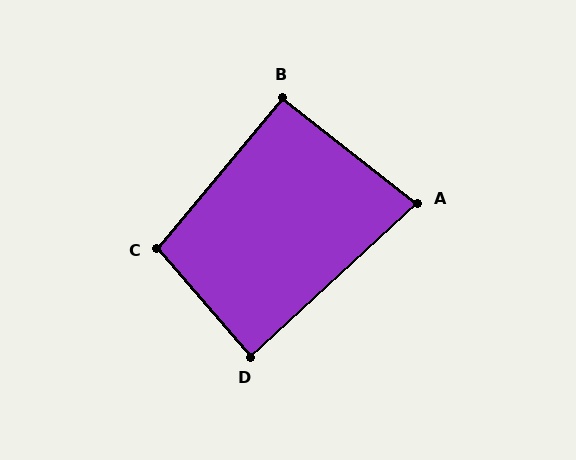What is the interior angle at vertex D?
Approximately 88 degrees (approximately right).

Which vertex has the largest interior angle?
C, at approximately 99 degrees.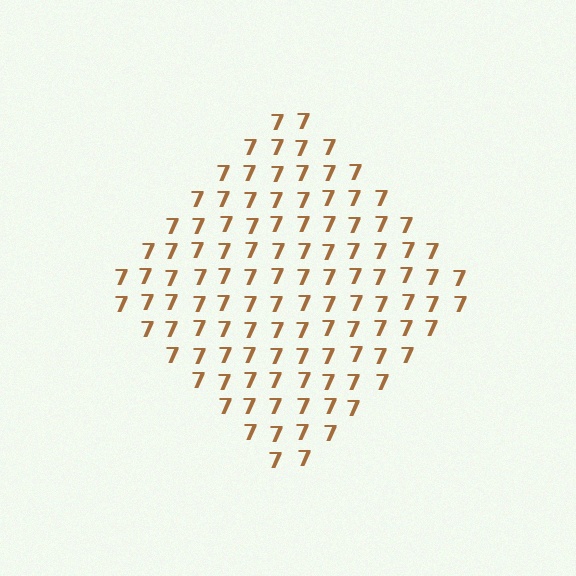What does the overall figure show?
The overall figure shows a diamond.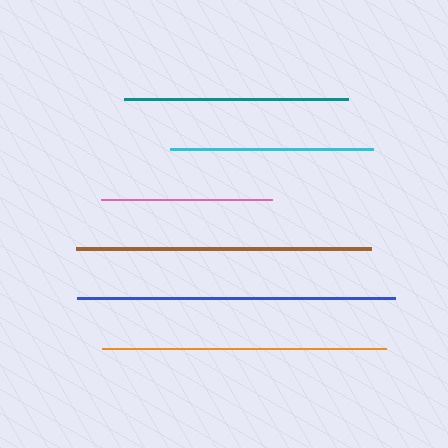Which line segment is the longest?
The blue line is the longest at approximately 318 pixels.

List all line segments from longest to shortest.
From longest to shortest: blue, brown, orange, teal, cyan, pink.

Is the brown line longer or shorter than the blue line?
The blue line is longer than the brown line.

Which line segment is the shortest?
The pink line is the shortest at approximately 171 pixels.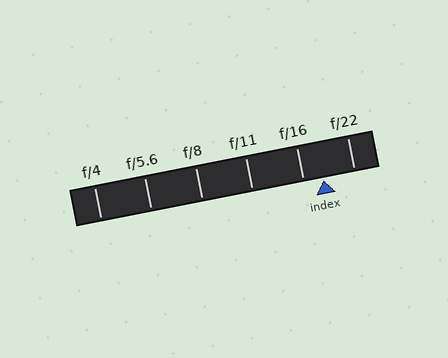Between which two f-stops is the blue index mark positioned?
The index mark is between f/16 and f/22.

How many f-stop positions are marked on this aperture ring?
There are 6 f-stop positions marked.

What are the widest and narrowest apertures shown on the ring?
The widest aperture shown is f/4 and the narrowest is f/22.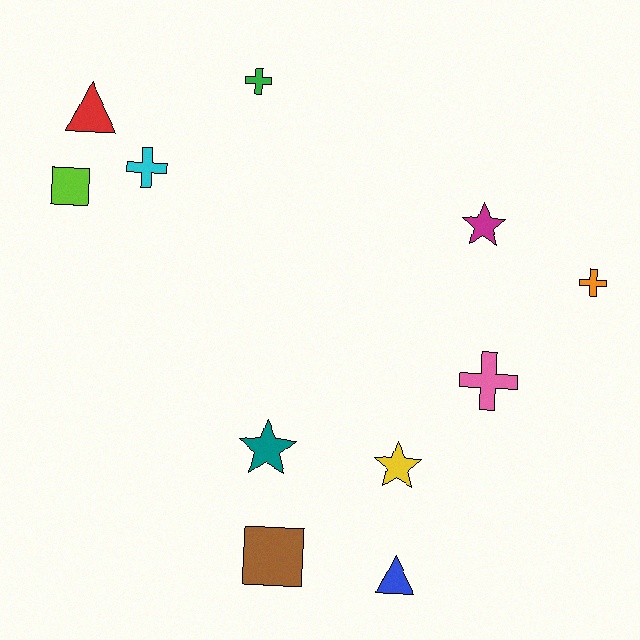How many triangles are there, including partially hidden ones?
There are 2 triangles.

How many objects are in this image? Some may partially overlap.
There are 11 objects.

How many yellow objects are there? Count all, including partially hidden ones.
There is 1 yellow object.